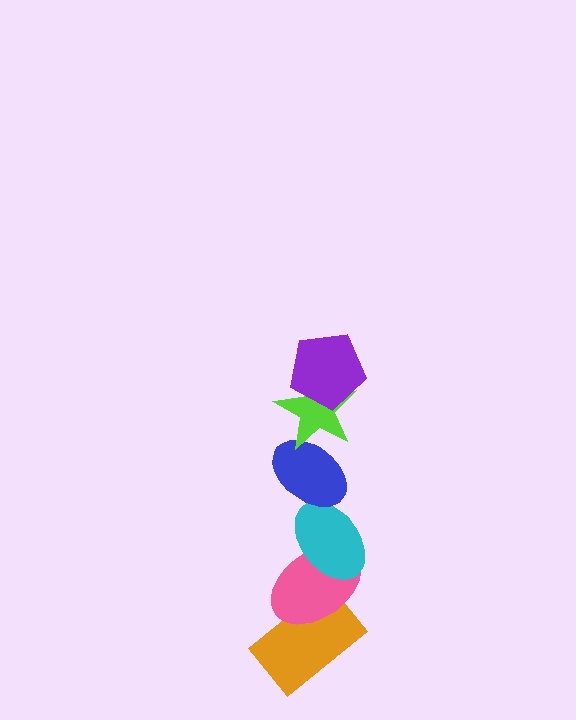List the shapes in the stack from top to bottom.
From top to bottom: the purple pentagon, the lime star, the blue ellipse, the cyan ellipse, the pink ellipse, the orange rectangle.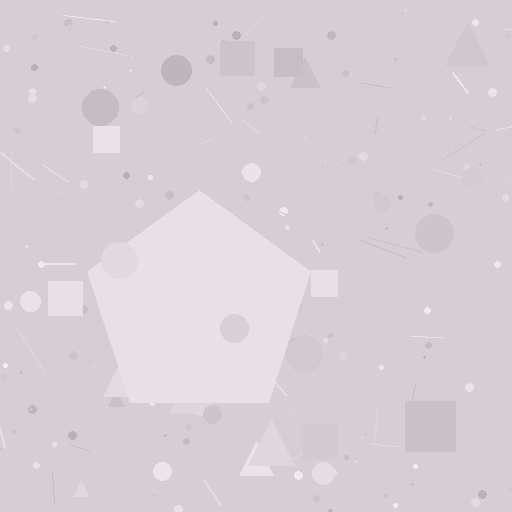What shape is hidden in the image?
A pentagon is hidden in the image.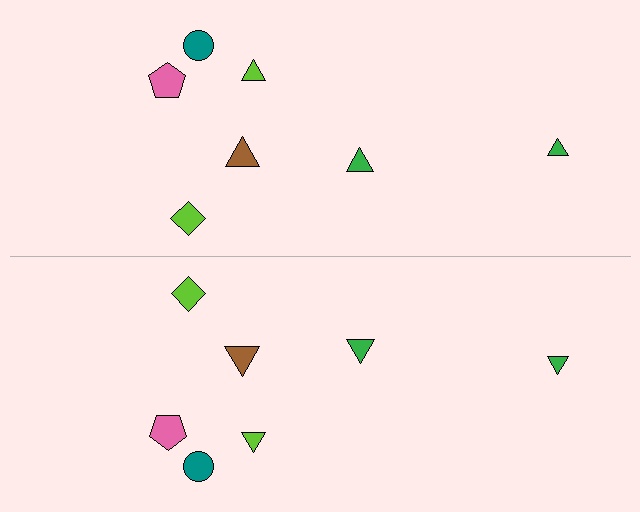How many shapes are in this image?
There are 14 shapes in this image.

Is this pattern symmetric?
Yes, this pattern has bilateral (reflection) symmetry.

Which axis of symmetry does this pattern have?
The pattern has a horizontal axis of symmetry running through the center of the image.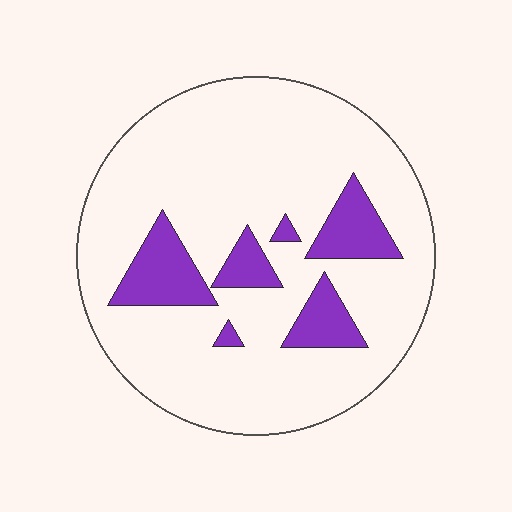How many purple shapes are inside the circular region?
6.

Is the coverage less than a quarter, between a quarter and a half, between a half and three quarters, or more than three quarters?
Less than a quarter.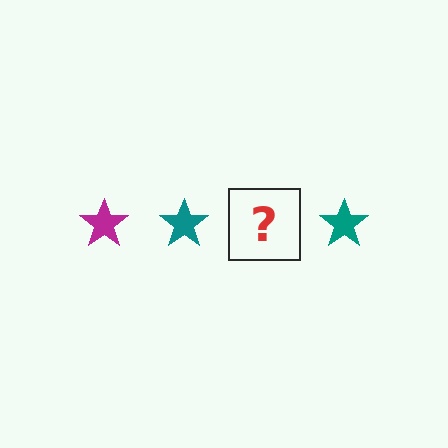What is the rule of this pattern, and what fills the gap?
The rule is that the pattern cycles through magenta, teal stars. The gap should be filled with a magenta star.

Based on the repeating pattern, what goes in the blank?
The blank should be a magenta star.